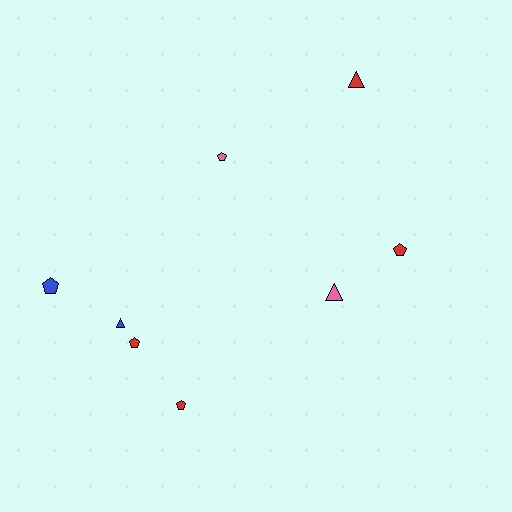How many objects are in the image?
There are 8 objects.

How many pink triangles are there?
There is 1 pink triangle.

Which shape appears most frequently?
Pentagon, with 5 objects.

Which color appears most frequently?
Red, with 4 objects.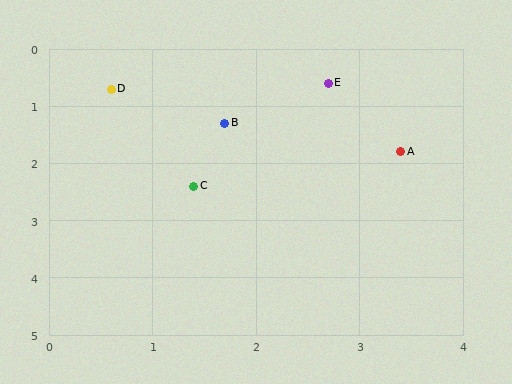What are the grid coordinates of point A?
Point A is at approximately (3.4, 1.8).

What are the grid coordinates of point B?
Point B is at approximately (1.7, 1.3).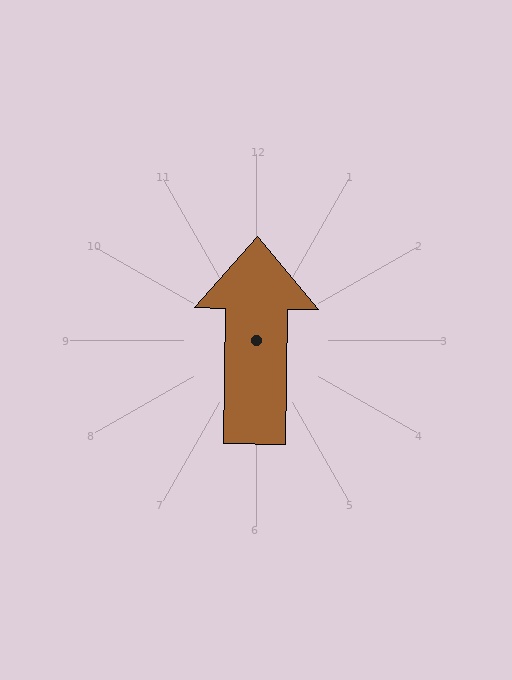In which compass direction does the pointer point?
North.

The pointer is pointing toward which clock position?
Roughly 12 o'clock.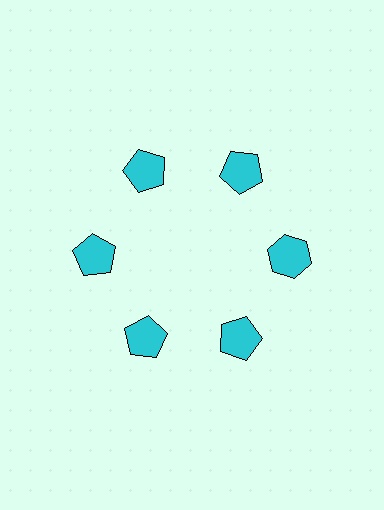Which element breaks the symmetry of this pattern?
The cyan hexagon at roughly the 3 o'clock position breaks the symmetry. All other shapes are cyan pentagons.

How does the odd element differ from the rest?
It has a different shape: hexagon instead of pentagon.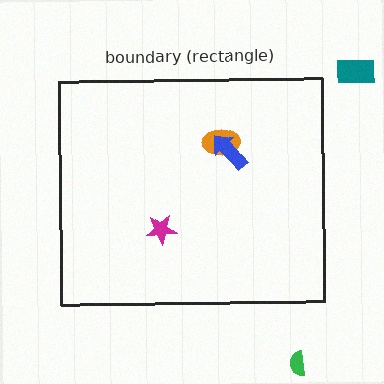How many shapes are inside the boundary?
3 inside, 2 outside.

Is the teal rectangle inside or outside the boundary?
Outside.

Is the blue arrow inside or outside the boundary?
Inside.